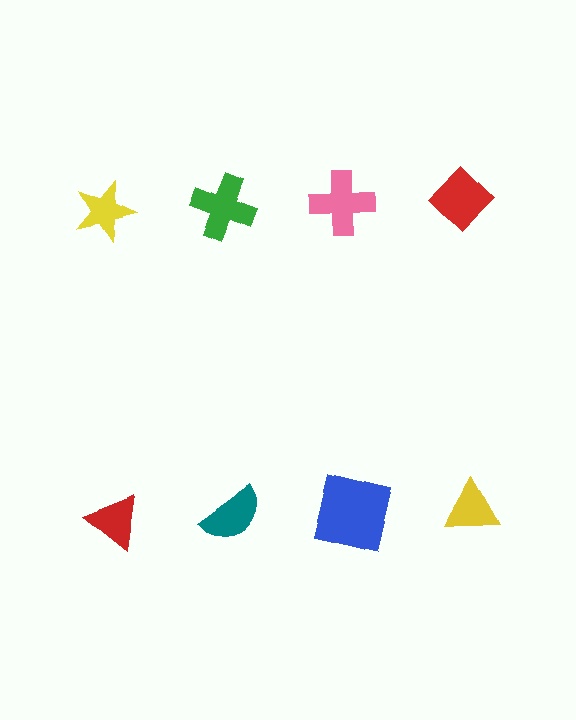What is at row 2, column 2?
A teal semicircle.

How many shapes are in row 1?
4 shapes.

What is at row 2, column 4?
A yellow triangle.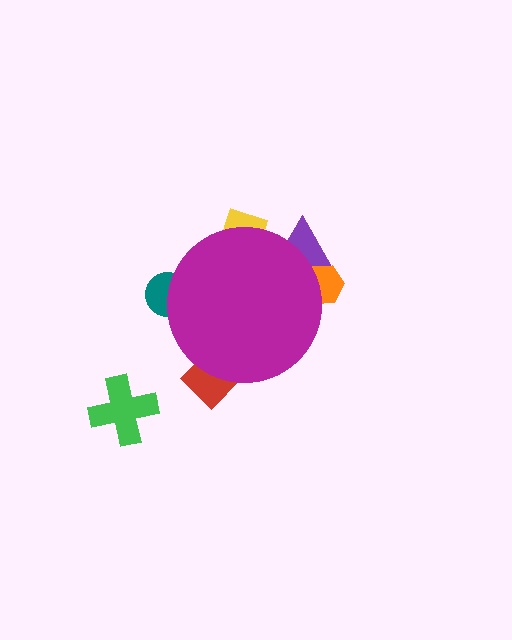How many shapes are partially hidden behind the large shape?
5 shapes are partially hidden.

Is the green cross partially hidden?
No, the green cross is fully visible.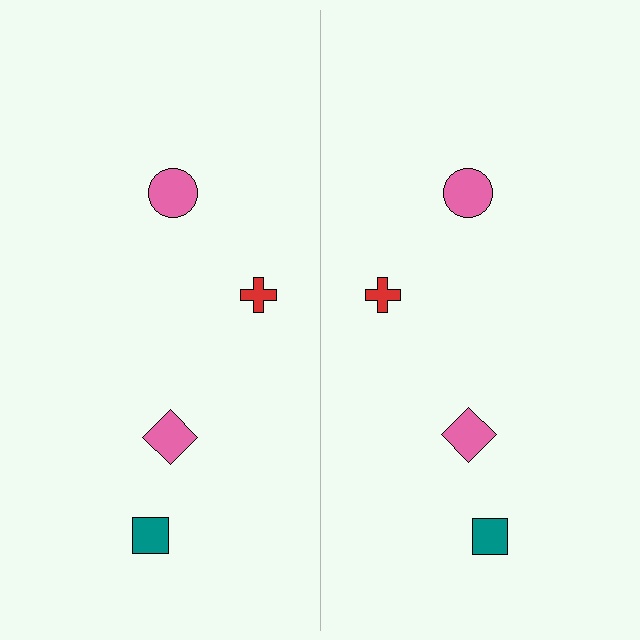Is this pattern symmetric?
Yes, this pattern has bilateral (reflection) symmetry.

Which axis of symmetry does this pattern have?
The pattern has a vertical axis of symmetry running through the center of the image.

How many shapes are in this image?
There are 8 shapes in this image.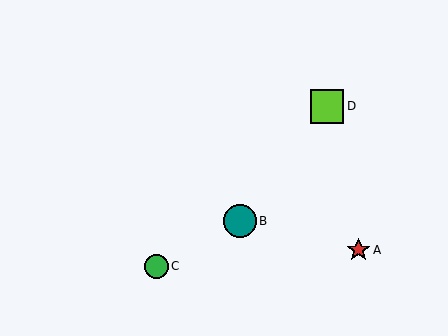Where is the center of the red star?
The center of the red star is at (358, 250).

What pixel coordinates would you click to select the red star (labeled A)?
Click at (358, 250) to select the red star A.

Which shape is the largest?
The teal circle (labeled B) is the largest.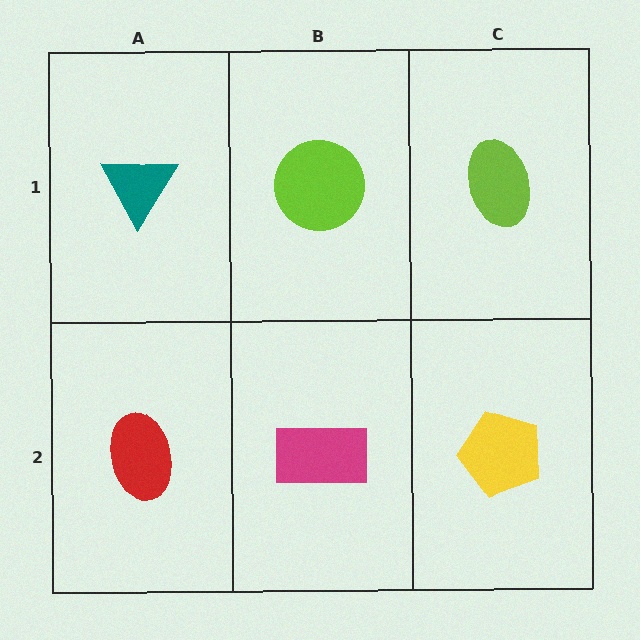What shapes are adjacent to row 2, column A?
A teal triangle (row 1, column A), a magenta rectangle (row 2, column B).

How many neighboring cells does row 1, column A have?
2.